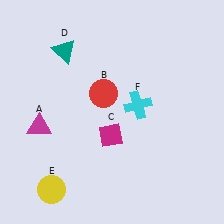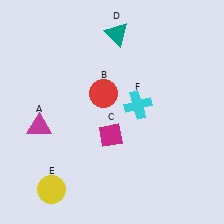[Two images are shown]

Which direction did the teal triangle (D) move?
The teal triangle (D) moved right.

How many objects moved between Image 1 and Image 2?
1 object moved between the two images.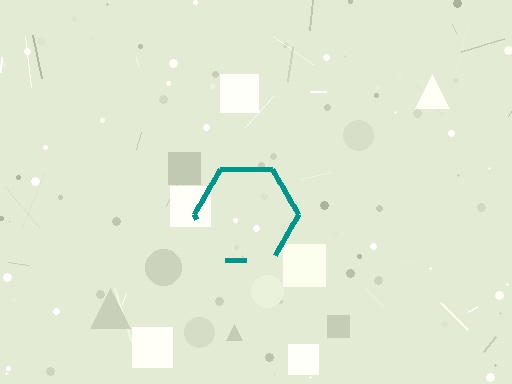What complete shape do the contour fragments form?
The contour fragments form a hexagon.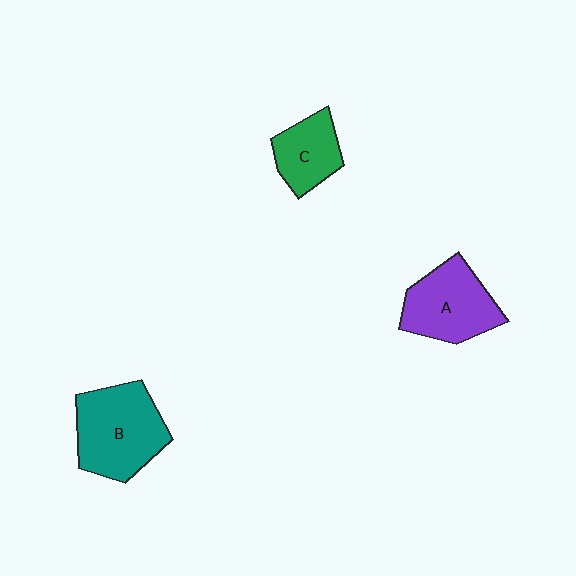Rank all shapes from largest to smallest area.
From largest to smallest: B (teal), A (purple), C (green).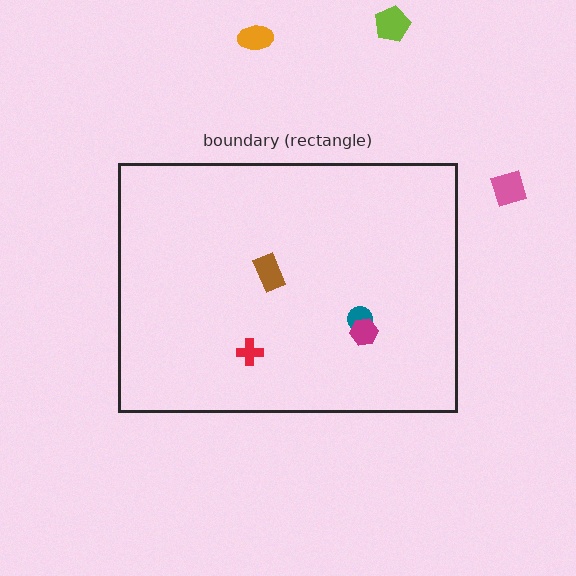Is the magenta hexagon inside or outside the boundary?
Inside.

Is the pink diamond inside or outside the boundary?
Outside.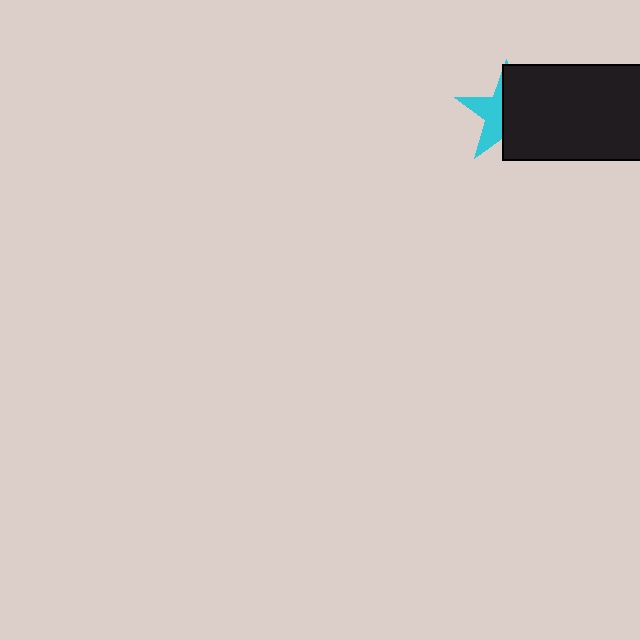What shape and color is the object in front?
The object in front is a black rectangle.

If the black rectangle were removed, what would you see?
You would see the complete cyan star.